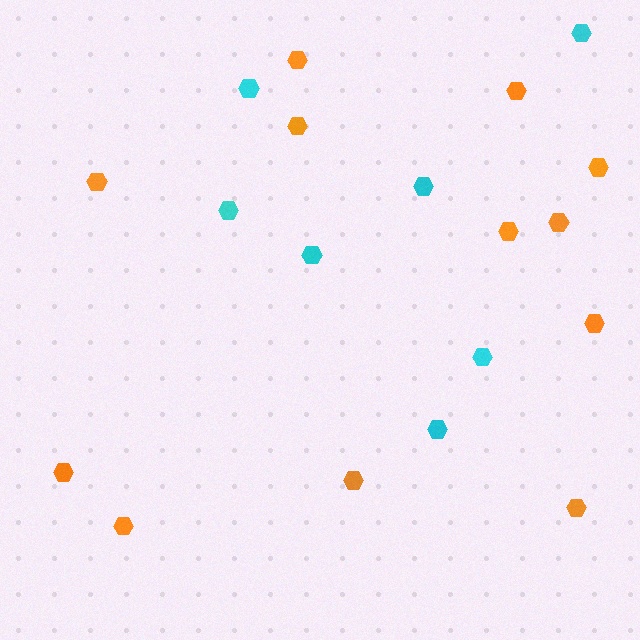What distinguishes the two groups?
There are 2 groups: one group of cyan hexagons (7) and one group of orange hexagons (12).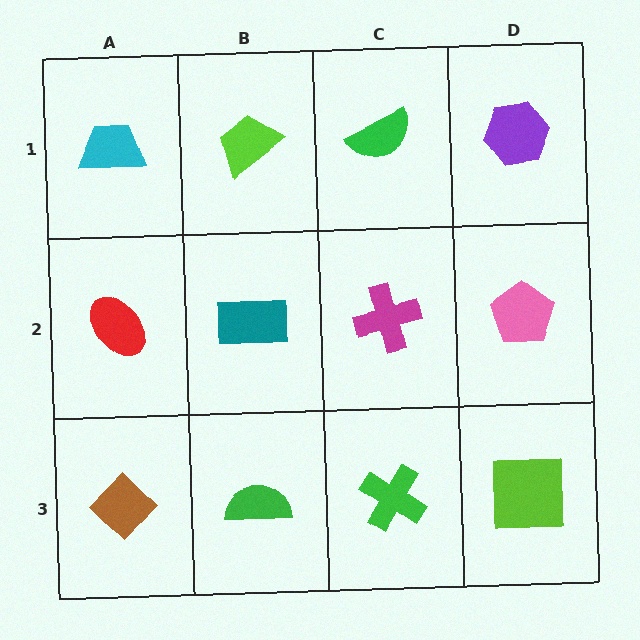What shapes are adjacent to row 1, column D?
A pink pentagon (row 2, column D), a green semicircle (row 1, column C).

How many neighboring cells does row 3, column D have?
2.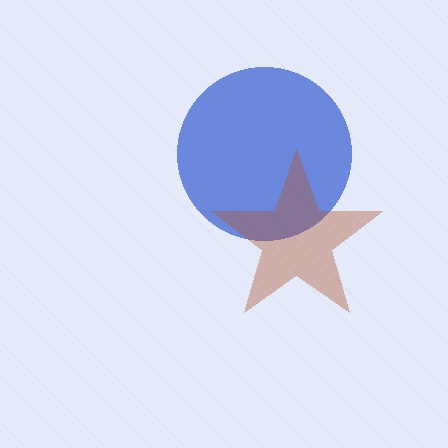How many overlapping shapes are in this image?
There are 2 overlapping shapes in the image.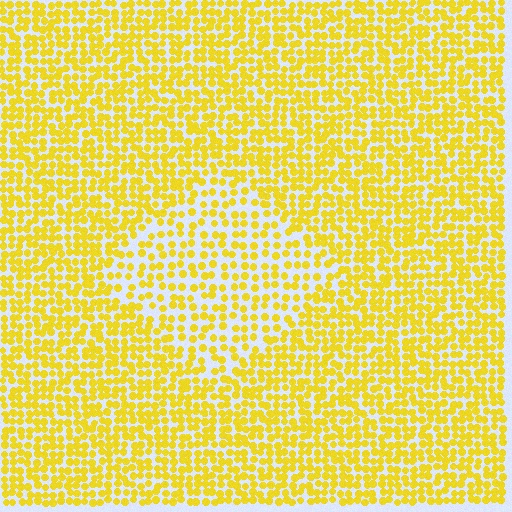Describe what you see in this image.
The image contains small yellow elements arranged at two different densities. A diamond-shaped region is visible where the elements are less densely packed than the surrounding area.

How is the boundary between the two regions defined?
The boundary is defined by a change in element density (approximately 1.7x ratio). All elements are the same color, size, and shape.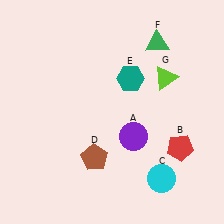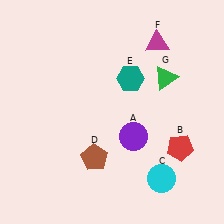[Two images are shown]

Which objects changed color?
F changed from green to magenta. G changed from lime to green.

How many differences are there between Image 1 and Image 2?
There are 2 differences between the two images.